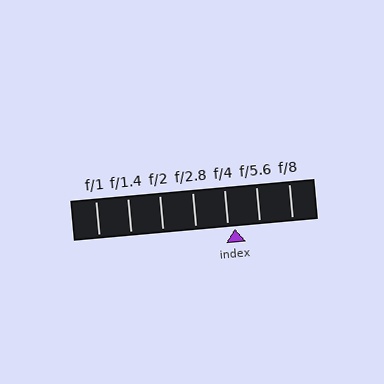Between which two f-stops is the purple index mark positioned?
The index mark is between f/4 and f/5.6.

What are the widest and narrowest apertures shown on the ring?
The widest aperture shown is f/1 and the narrowest is f/8.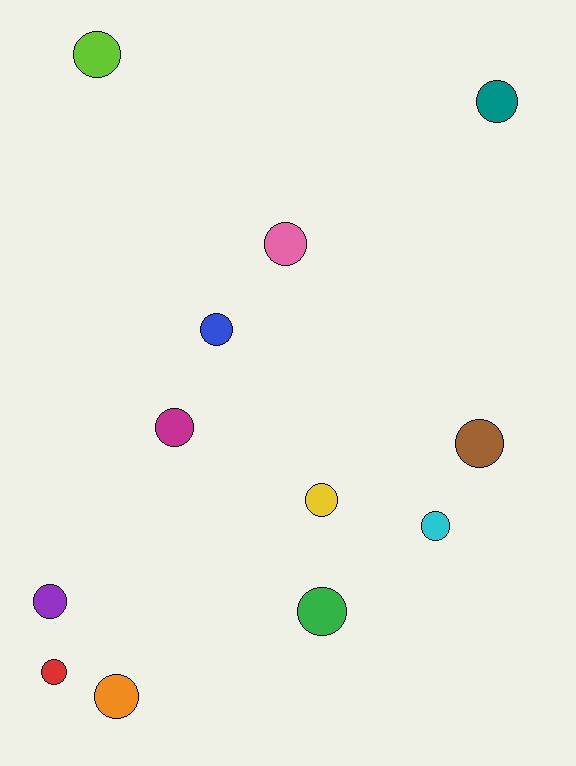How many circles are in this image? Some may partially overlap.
There are 12 circles.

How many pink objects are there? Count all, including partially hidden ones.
There is 1 pink object.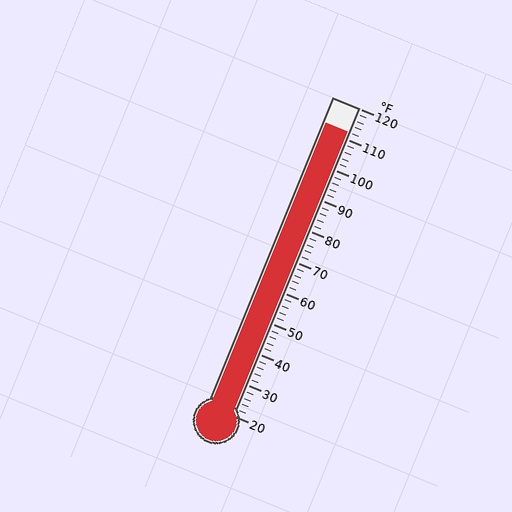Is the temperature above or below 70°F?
The temperature is above 70°F.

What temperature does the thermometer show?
The thermometer shows approximately 112°F.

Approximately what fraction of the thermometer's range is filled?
The thermometer is filled to approximately 90% of its range.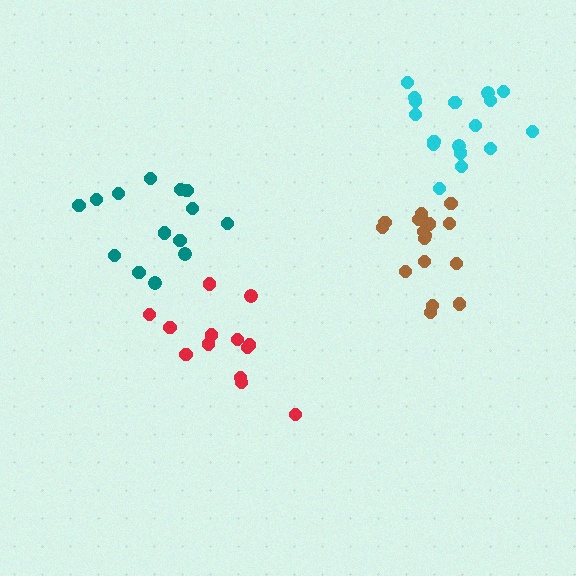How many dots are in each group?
Group 1: 14 dots, Group 2: 13 dots, Group 3: 17 dots, Group 4: 17 dots (61 total).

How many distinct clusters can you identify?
There are 4 distinct clusters.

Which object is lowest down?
The red cluster is bottommost.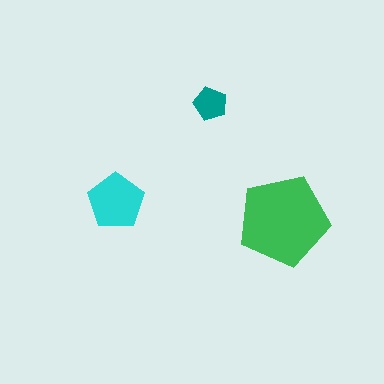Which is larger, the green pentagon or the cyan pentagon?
The green one.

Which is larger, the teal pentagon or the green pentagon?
The green one.